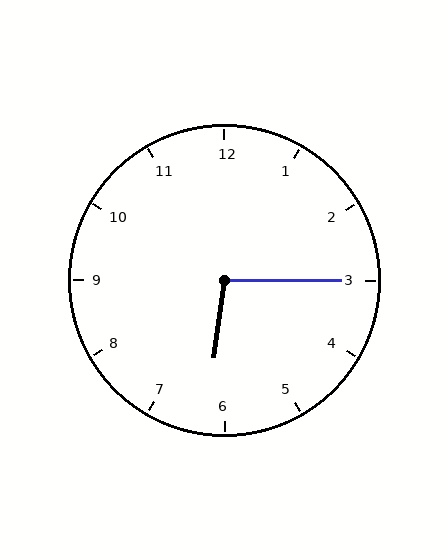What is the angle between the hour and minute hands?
Approximately 98 degrees.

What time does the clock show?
6:15.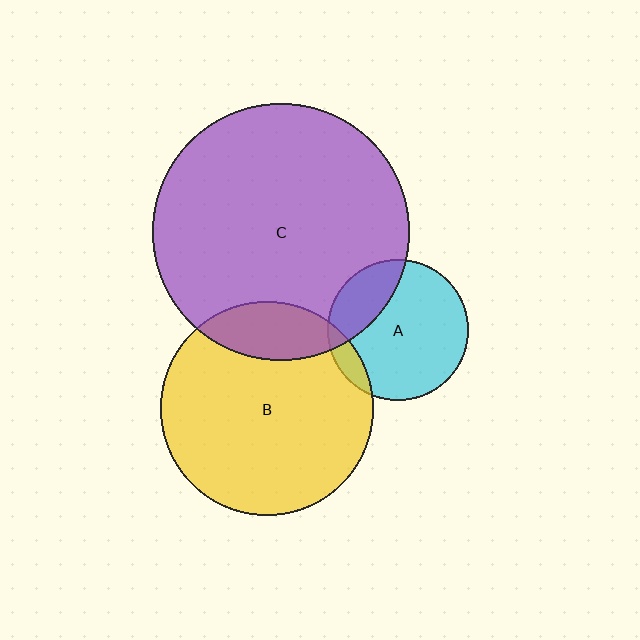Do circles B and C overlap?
Yes.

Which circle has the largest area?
Circle C (purple).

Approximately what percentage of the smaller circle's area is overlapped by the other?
Approximately 15%.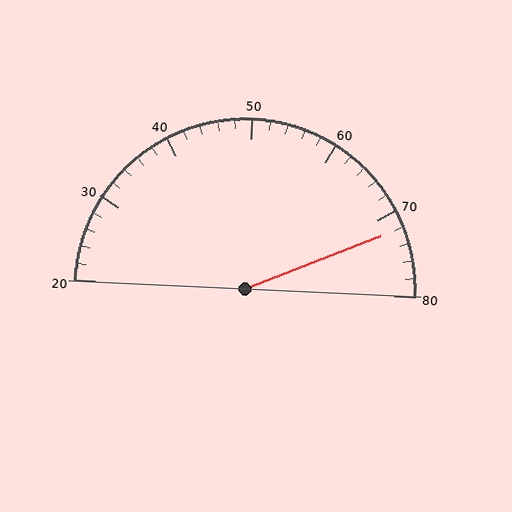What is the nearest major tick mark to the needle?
The nearest major tick mark is 70.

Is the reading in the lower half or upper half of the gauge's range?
The reading is in the upper half of the range (20 to 80).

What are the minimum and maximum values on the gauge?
The gauge ranges from 20 to 80.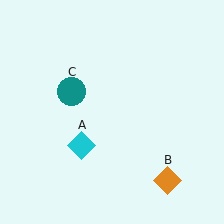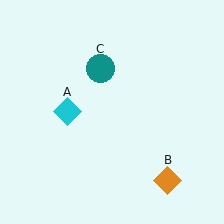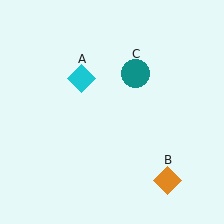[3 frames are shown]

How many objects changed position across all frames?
2 objects changed position: cyan diamond (object A), teal circle (object C).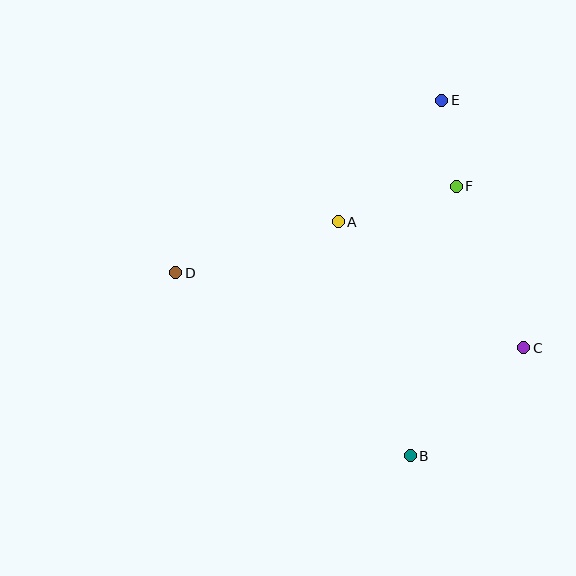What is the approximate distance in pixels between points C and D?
The distance between C and D is approximately 356 pixels.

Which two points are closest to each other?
Points E and F are closest to each other.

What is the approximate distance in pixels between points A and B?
The distance between A and B is approximately 245 pixels.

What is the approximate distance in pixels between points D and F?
The distance between D and F is approximately 293 pixels.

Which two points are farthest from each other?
Points B and E are farthest from each other.